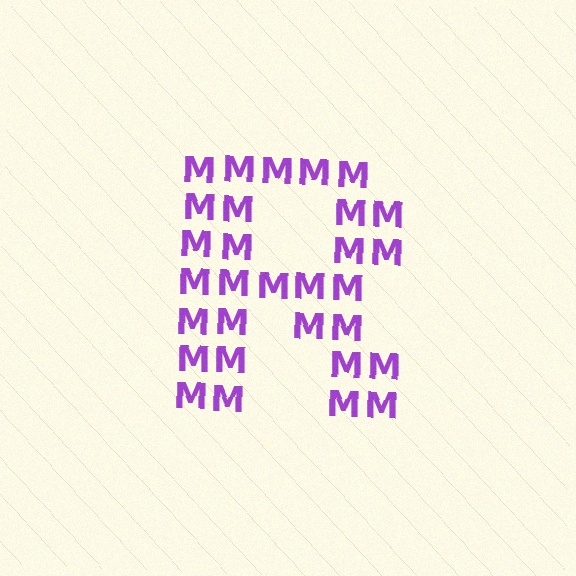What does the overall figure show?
The overall figure shows the letter R.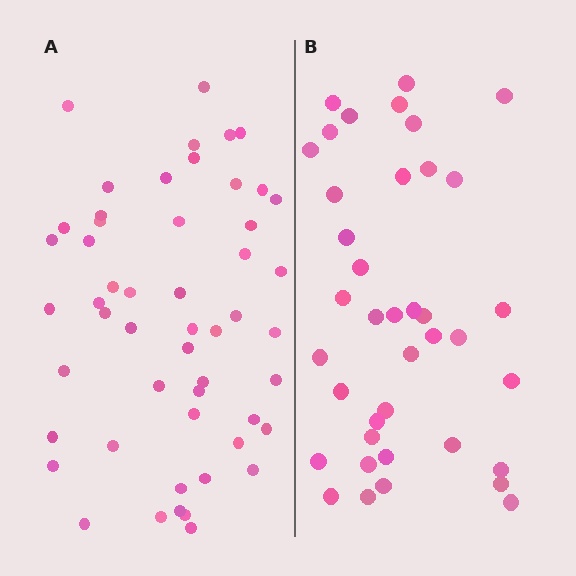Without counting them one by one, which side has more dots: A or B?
Region A (the left region) has more dots.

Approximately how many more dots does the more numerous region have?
Region A has approximately 15 more dots than region B.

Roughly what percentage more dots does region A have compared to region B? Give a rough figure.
About 35% more.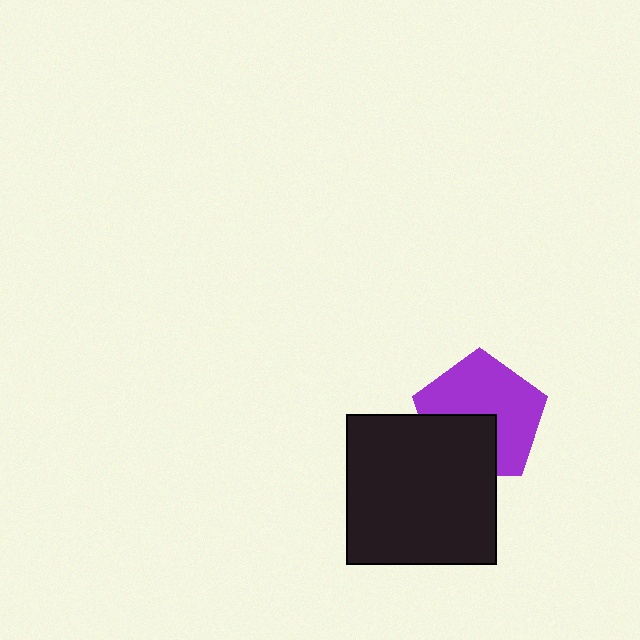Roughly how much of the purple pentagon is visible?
About half of it is visible (roughly 64%).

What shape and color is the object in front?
The object in front is a black square.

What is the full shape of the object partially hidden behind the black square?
The partially hidden object is a purple pentagon.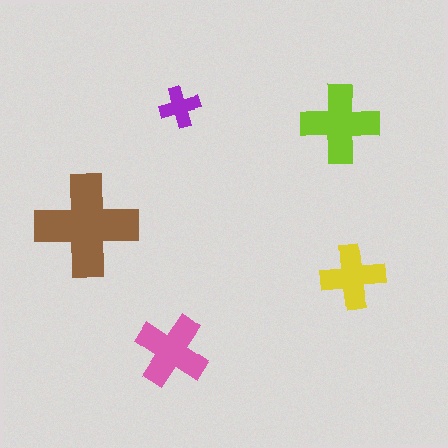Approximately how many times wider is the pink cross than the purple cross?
About 2 times wider.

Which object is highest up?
The purple cross is topmost.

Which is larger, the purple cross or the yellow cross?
The yellow one.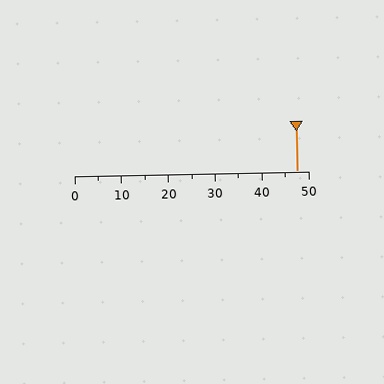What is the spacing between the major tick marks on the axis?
The major ticks are spaced 10 apart.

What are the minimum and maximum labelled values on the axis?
The axis runs from 0 to 50.